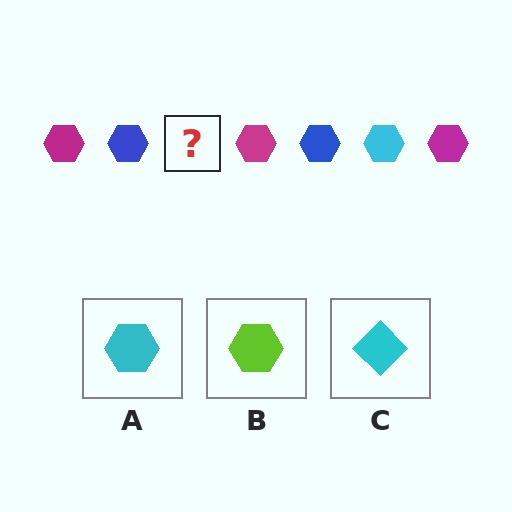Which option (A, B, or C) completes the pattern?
A.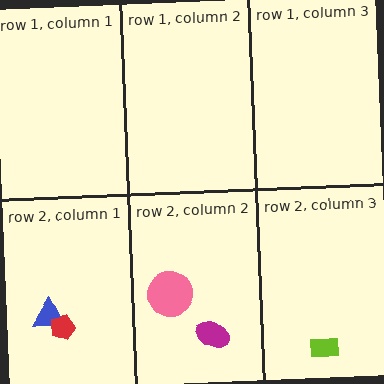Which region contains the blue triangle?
The row 2, column 1 region.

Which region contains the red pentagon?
The row 2, column 1 region.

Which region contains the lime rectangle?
The row 2, column 3 region.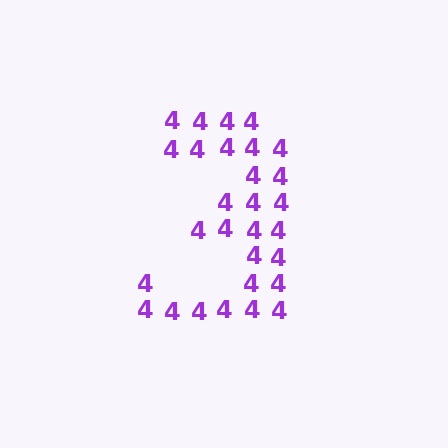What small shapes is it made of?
It is made of small digit 4's.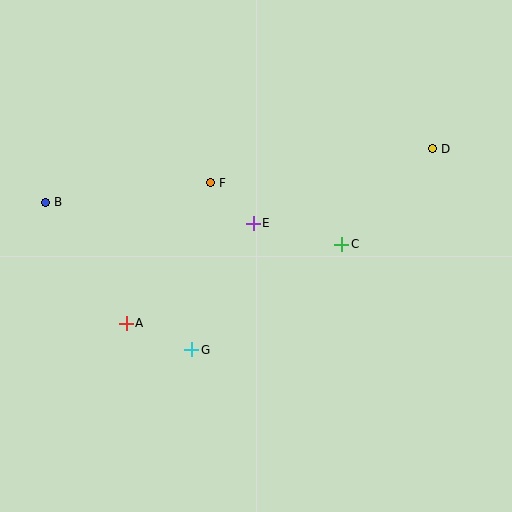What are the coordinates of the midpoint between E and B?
The midpoint between E and B is at (149, 213).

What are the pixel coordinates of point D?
Point D is at (432, 149).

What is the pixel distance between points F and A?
The distance between F and A is 164 pixels.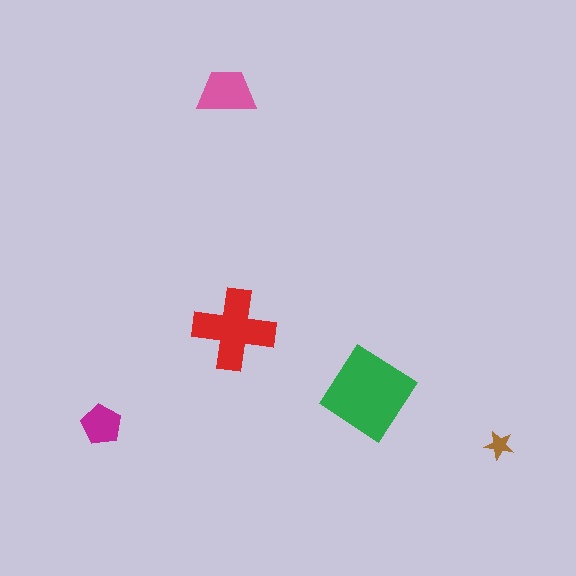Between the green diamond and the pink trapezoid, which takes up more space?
The green diamond.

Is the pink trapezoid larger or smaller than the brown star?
Larger.